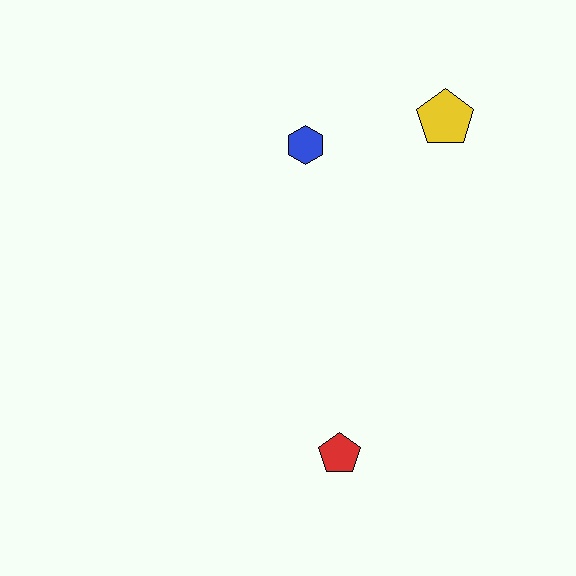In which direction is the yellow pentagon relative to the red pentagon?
The yellow pentagon is above the red pentagon.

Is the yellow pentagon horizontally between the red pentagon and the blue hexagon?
No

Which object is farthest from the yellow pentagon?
The red pentagon is farthest from the yellow pentagon.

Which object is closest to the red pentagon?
The blue hexagon is closest to the red pentagon.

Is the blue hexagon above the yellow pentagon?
No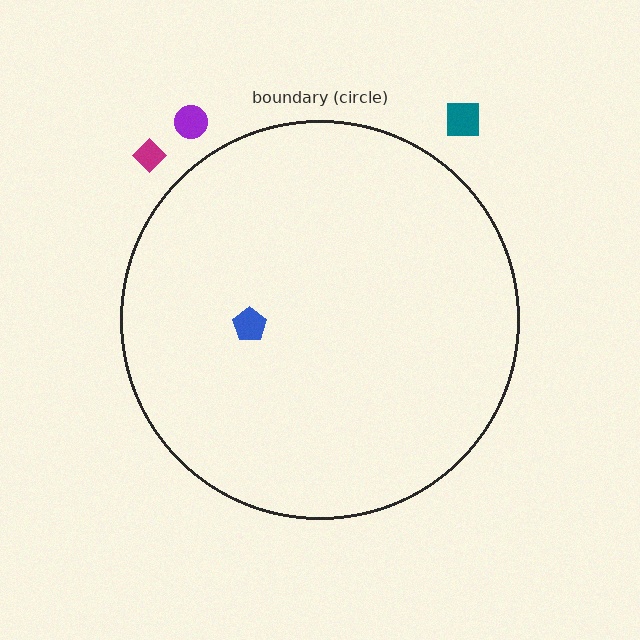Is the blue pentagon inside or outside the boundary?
Inside.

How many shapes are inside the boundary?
1 inside, 3 outside.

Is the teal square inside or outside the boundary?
Outside.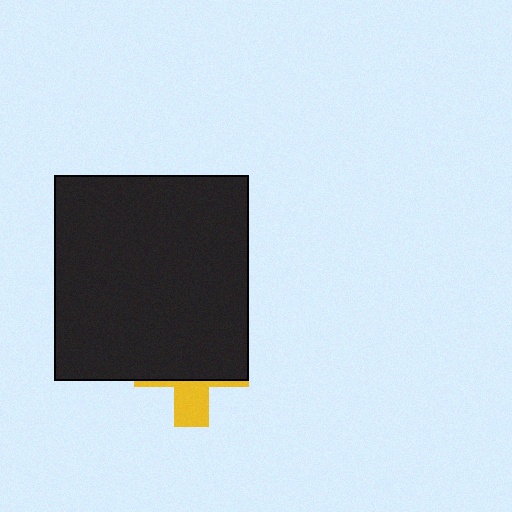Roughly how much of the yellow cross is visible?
A small part of it is visible (roughly 30%).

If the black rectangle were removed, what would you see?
You would see the complete yellow cross.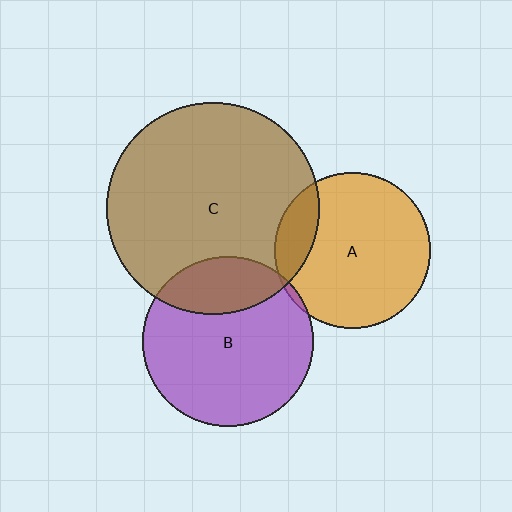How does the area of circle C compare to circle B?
Approximately 1.5 times.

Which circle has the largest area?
Circle C (brown).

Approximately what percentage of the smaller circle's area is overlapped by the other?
Approximately 5%.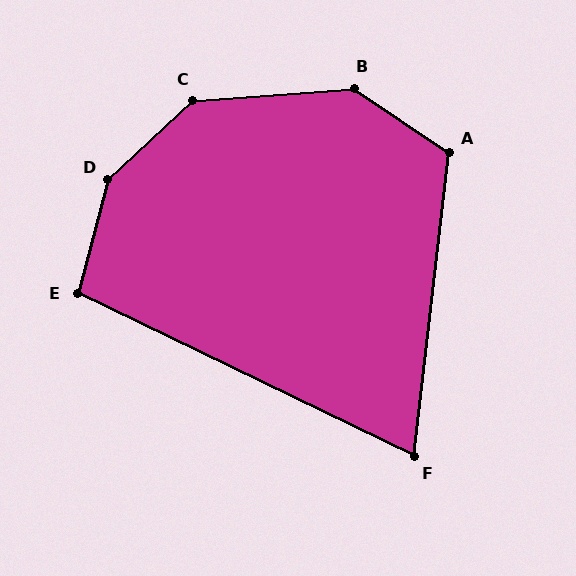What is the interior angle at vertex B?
Approximately 142 degrees (obtuse).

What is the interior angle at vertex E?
Approximately 101 degrees (obtuse).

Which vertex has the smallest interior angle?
F, at approximately 71 degrees.